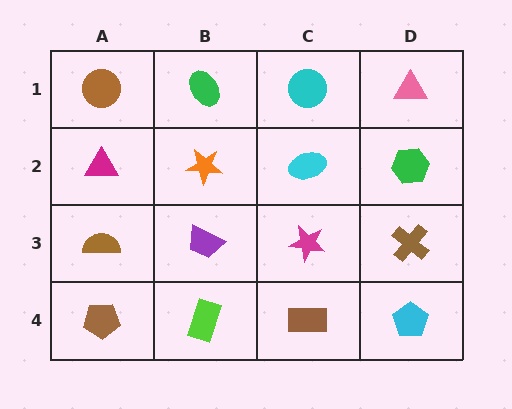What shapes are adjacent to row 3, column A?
A magenta triangle (row 2, column A), a brown pentagon (row 4, column A), a purple trapezoid (row 3, column B).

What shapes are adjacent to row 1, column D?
A green hexagon (row 2, column D), a cyan circle (row 1, column C).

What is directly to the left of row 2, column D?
A cyan ellipse.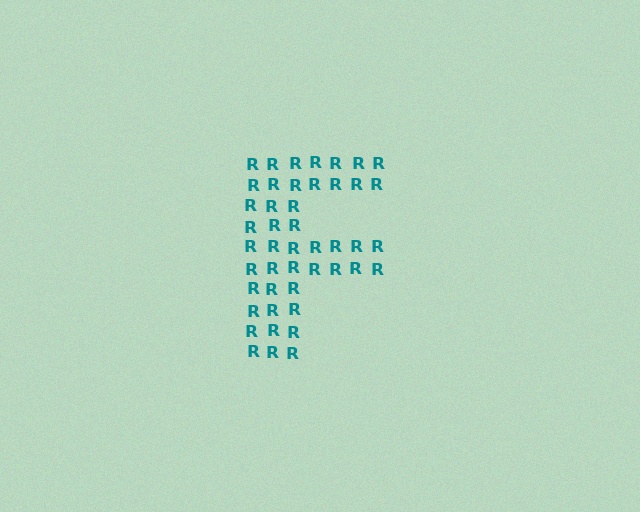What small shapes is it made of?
It is made of small letter R's.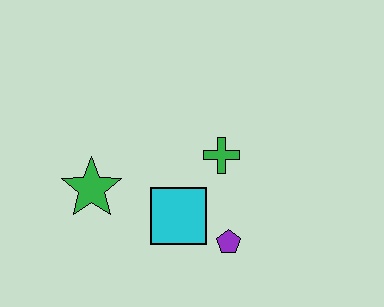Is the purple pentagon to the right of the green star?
Yes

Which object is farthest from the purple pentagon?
The green star is farthest from the purple pentagon.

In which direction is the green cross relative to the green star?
The green cross is to the right of the green star.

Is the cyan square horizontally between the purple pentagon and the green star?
Yes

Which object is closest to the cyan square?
The purple pentagon is closest to the cyan square.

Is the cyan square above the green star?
No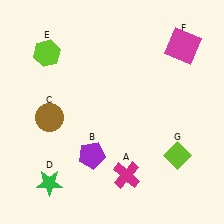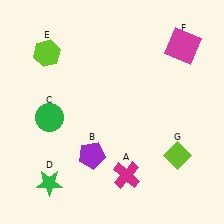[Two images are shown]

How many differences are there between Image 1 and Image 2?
There is 1 difference between the two images.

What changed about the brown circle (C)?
In Image 1, C is brown. In Image 2, it changed to green.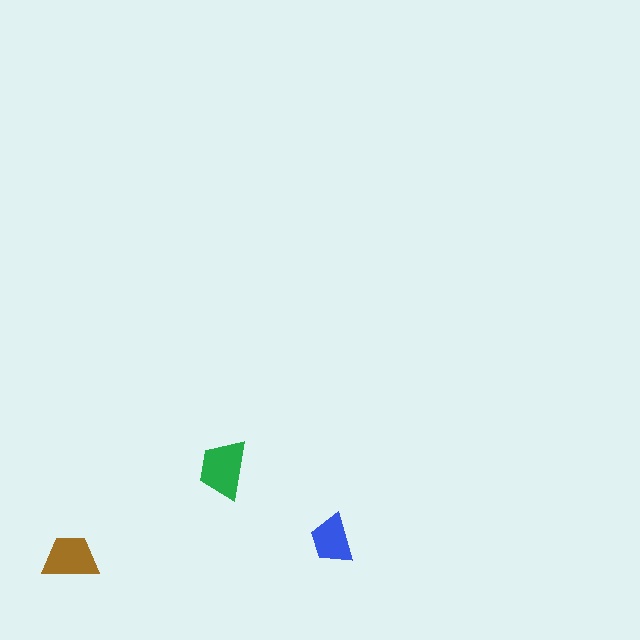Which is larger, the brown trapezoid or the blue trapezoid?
The brown one.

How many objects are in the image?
There are 3 objects in the image.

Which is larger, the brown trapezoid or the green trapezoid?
The green one.